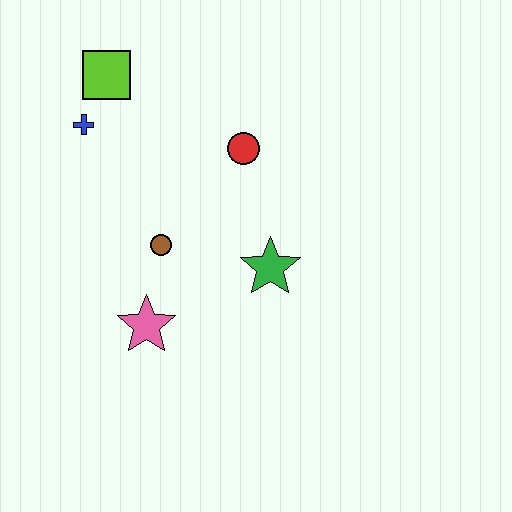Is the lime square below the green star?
No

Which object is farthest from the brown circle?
The lime square is farthest from the brown circle.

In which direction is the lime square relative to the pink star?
The lime square is above the pink star.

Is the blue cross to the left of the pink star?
Yes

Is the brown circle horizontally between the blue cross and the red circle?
Yes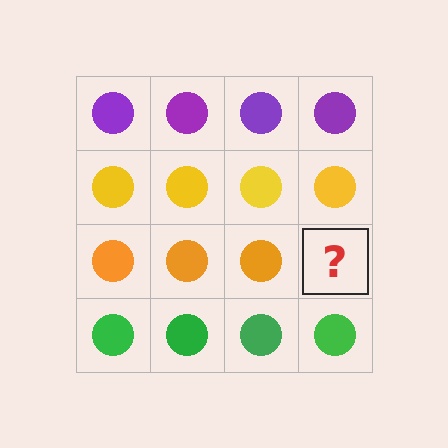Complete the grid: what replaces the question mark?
The question mark should be replaced with an orange circle.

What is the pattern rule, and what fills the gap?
The rule is that each row has a consistent color. The gap should be filled with an orange circle.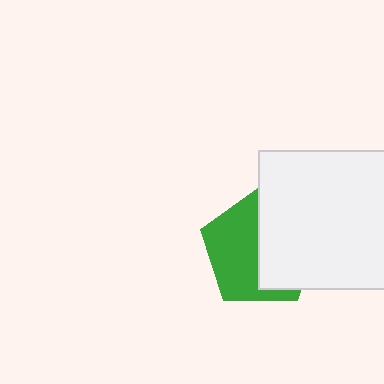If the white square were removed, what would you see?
You would see the complete green pentagon.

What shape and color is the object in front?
The object in front is a white square.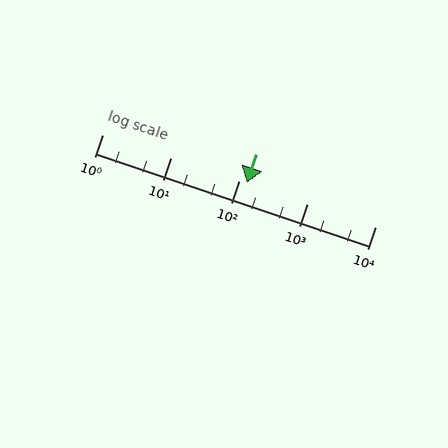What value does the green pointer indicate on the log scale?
The pointer indicates approximately 130.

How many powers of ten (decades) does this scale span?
The scale spans 4 decades, from 1 to 10000.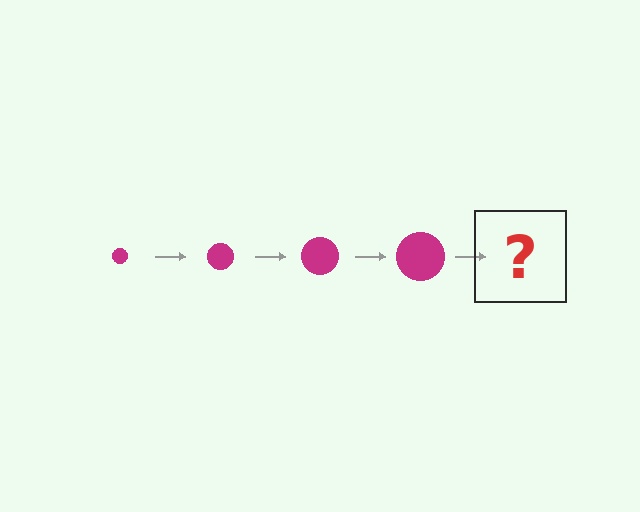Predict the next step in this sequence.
The next step is a magenta circle, larger than the previous one.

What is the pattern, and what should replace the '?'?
The pattern is that the circle gets progressively larger each step. The '?' should be a magenta circle, larger than the previous one.